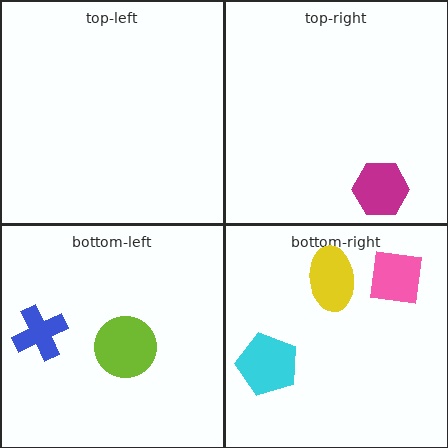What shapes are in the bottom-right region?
The cyan pentagon, the pink square, the yellow ellipse.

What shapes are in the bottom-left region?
The blue cross, the lime circle.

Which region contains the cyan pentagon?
The bottom-right region.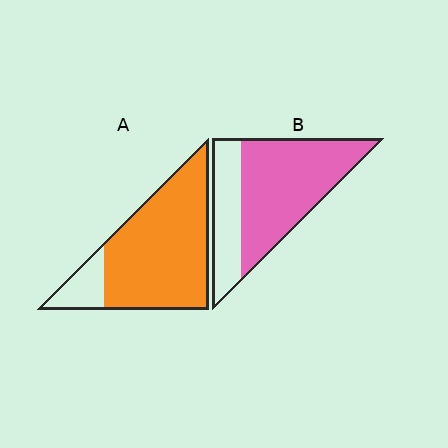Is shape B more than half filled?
Yes.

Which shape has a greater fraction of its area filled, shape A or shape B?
Shape A.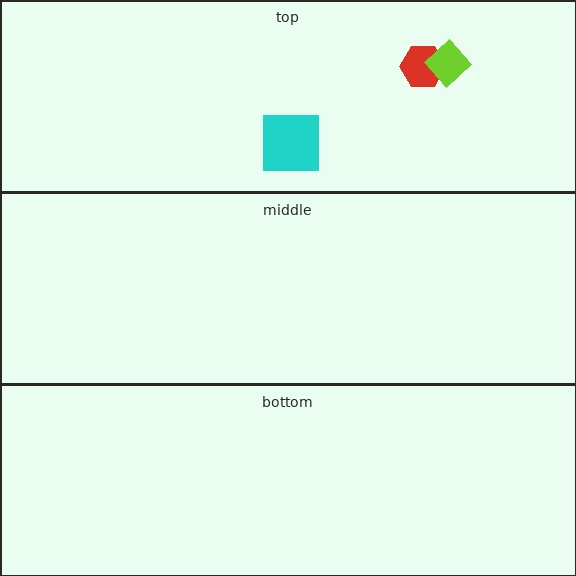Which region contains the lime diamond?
The top region.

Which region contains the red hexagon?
The top region.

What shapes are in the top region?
The red hexagon, the lime diamond, the cyan square.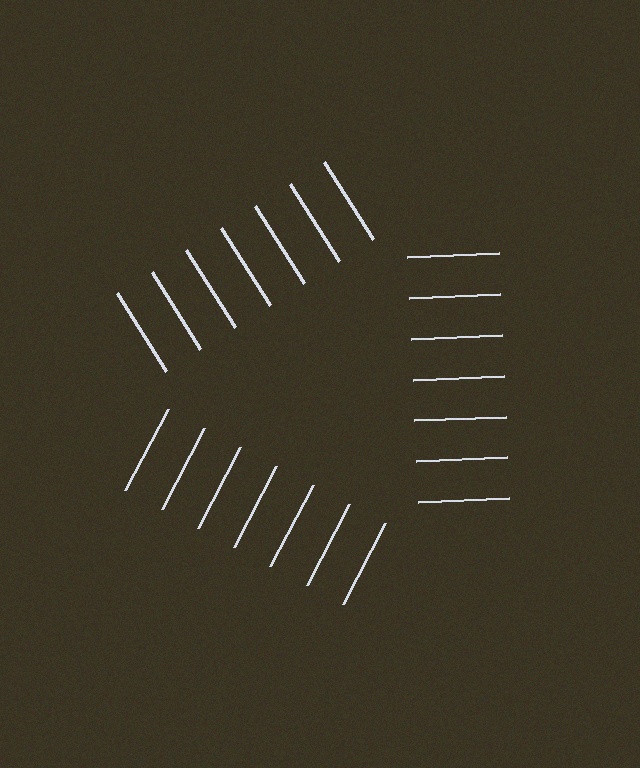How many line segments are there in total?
21 — 7 along each of the 3 edges.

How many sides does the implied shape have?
3 sides — the line-ends trace a triangle.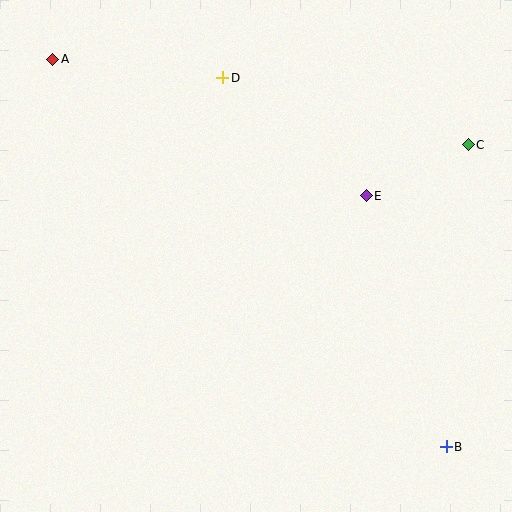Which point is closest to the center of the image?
Point E at (366, 196) is closest to the center.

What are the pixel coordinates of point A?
Point A is at (53, 59).